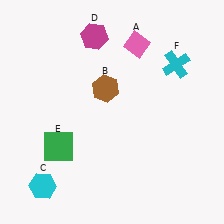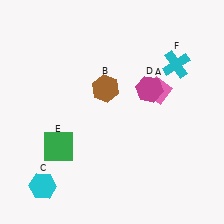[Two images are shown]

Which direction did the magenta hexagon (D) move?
The magenta hexagon (D) moved right.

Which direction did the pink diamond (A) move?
The pink diamond (A) moved down.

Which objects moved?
The objects that moved are: the pink diamond (A), the magenta hexagon (D).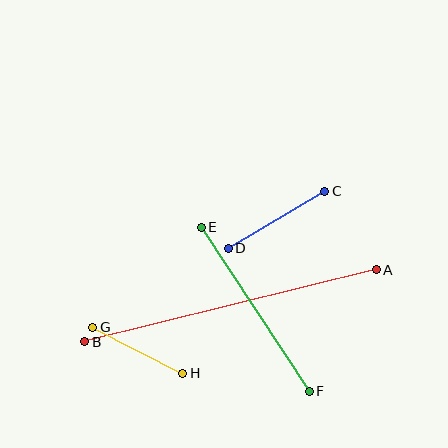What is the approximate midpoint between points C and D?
The midpoint is at approximately (277, 220) pixels.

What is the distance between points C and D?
The distance is approximately 112 pixels.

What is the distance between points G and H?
The distance is approximately 101 pixels.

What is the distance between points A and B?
The distance is approximately 300 pixels.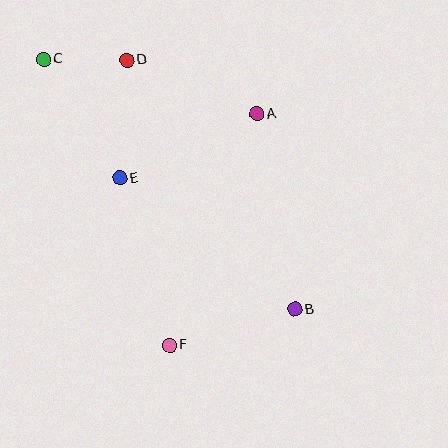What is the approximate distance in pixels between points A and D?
The distance between A and D is approximately 141 pixels.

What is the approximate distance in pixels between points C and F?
The distance between C and F is approximately 313 pixels.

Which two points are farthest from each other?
Points B and C are farthest from each other.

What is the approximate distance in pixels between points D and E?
The distance between D and E is approximately 118 pixels.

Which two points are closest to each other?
Points C and D are closest to each other.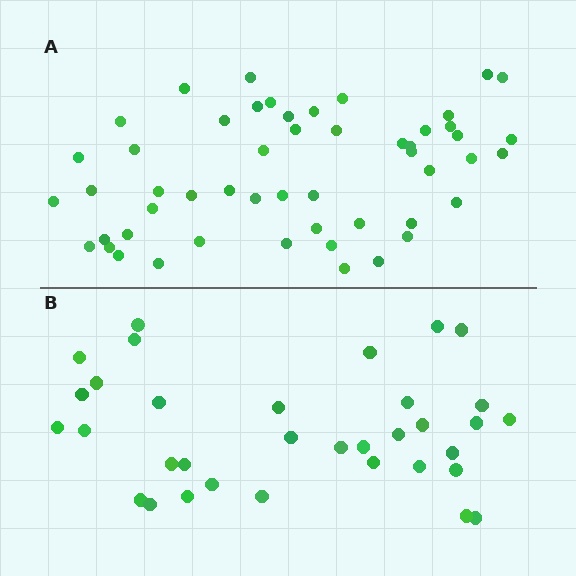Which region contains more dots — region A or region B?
Region A (the top region) has more dots.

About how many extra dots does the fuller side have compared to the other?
Region A has approximately 20 more dots than region B.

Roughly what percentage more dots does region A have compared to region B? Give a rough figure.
About 55% more.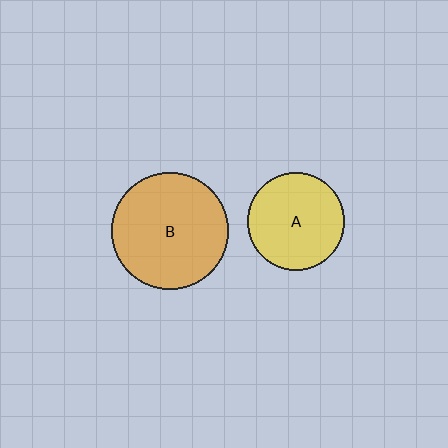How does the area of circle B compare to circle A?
Approximately 1.5 times.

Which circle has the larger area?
Circle B (orange).